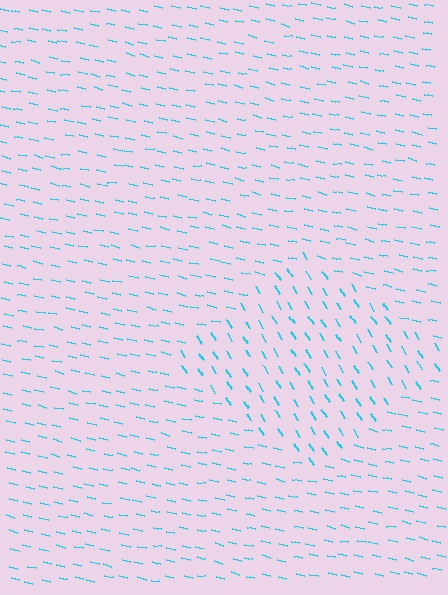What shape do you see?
I see a diamond.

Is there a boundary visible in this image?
Yes, there is a texture boundary formed by a change in line orientation.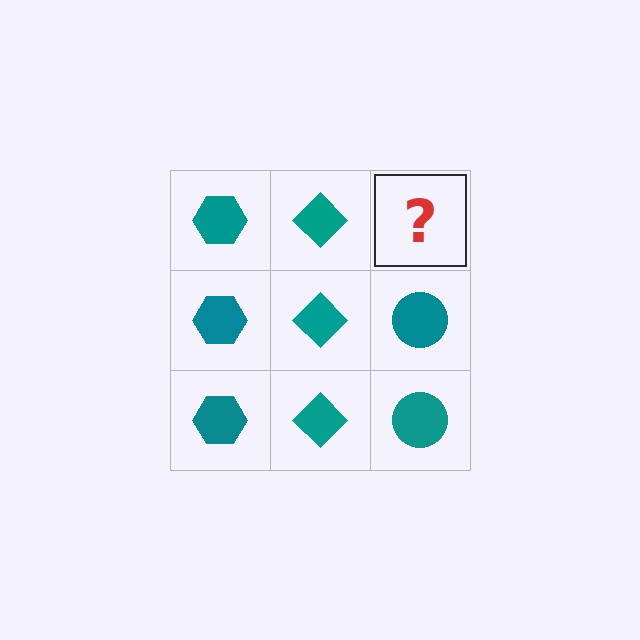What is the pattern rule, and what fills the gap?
The rule is that each column has a consistent shape. The gap should be filled with a teal circle.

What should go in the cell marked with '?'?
The missing cell should contain a teal circle.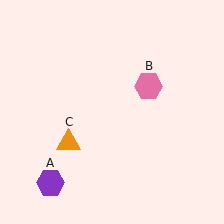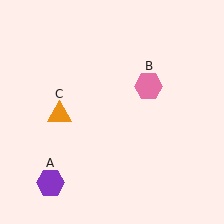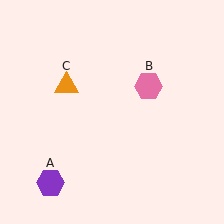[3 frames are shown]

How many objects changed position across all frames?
1 object changed position: orange triangle (object C).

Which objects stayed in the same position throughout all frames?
Purple hexagon (object A) and pink hexagon (object B) remained stationary.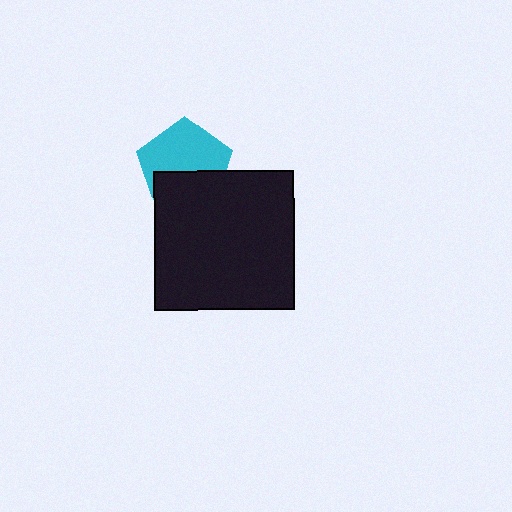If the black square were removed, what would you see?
You would see the complete cyan pentagon.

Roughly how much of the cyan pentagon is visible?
About half of it is visible (roughly 58%).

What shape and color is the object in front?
The object in front is a black square.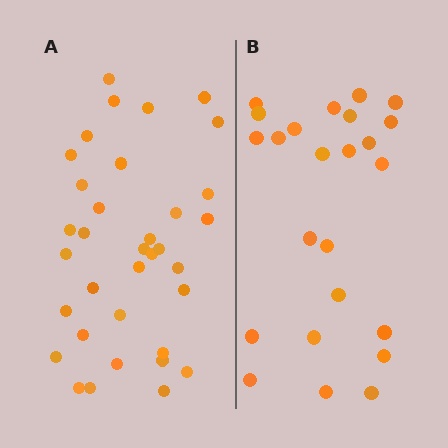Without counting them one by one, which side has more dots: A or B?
Region A (the left region) has more dots.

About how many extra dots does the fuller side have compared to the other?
Region A has roughly 12 or so more dots than region B.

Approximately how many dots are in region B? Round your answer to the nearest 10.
About 20 dots. (The exact count is 24, which rounds to 20.)